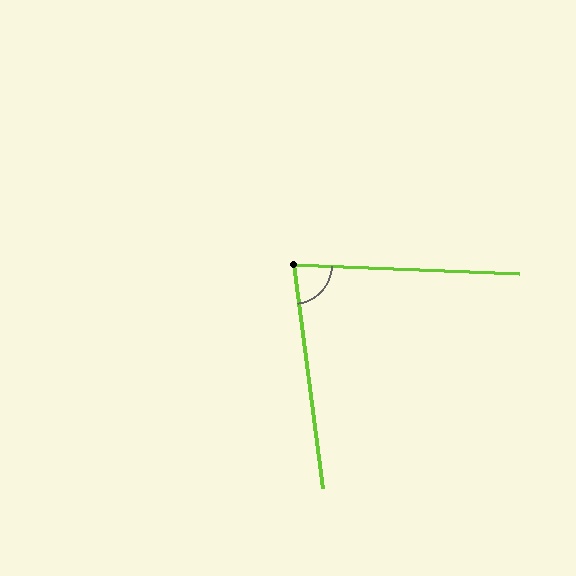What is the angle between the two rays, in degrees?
Approximately 80 degrees.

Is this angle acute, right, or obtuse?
It is acute.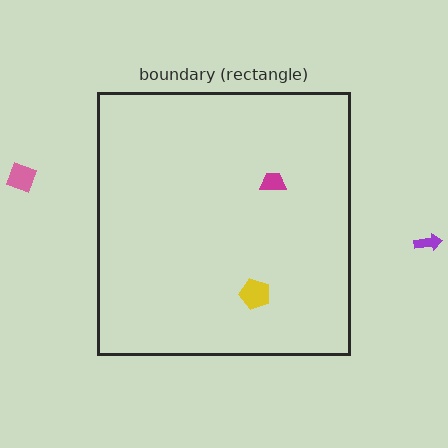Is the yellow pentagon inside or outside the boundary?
Inside.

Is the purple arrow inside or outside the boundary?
Outside.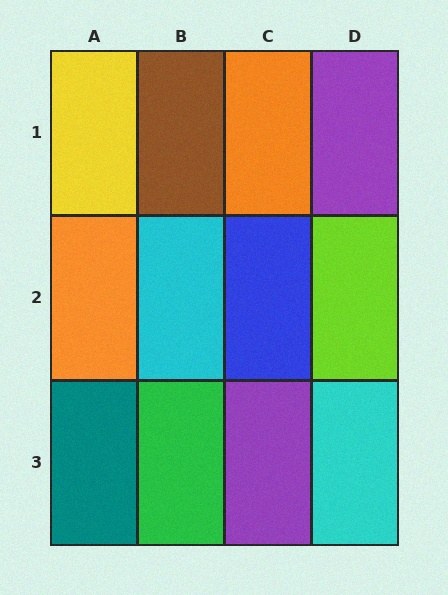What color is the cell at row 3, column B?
Green.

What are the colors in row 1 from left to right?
Yellow, brown, orange, purple.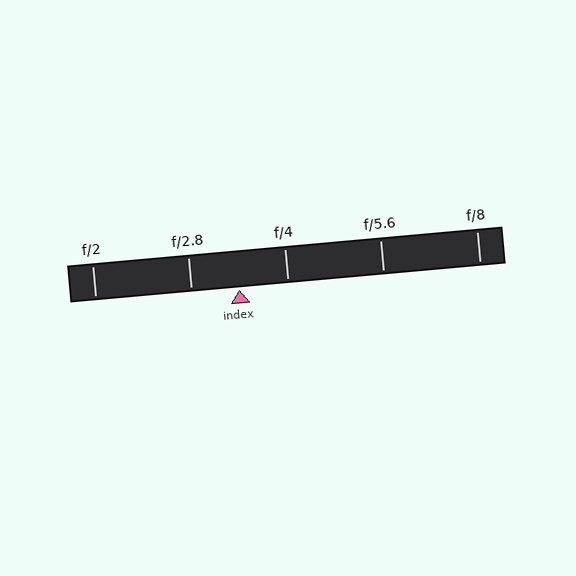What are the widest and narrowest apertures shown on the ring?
The widest aperture shown is f/2 and the narrowest is f/8.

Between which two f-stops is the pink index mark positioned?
The index mark is between f/2.8 and f/4.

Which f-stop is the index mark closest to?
The index mark is closest to f/2.8.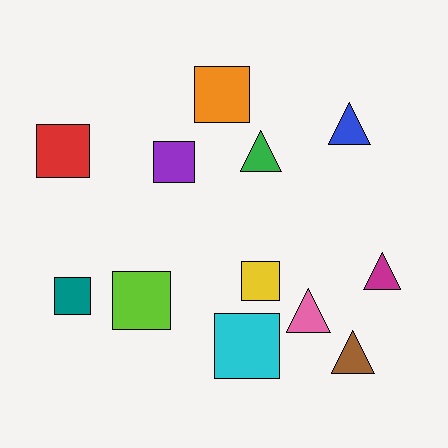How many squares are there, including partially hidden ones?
There are 7 squares.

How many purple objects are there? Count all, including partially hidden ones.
There is 1 purple object.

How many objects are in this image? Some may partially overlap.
There are 12 objects.